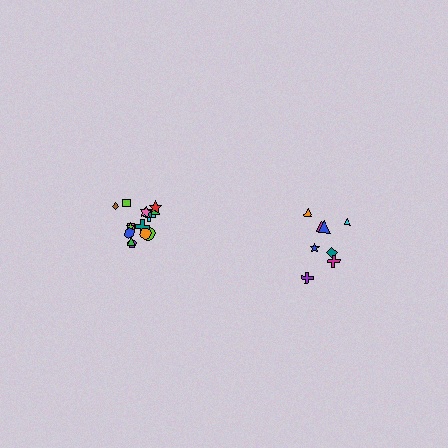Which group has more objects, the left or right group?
The left group.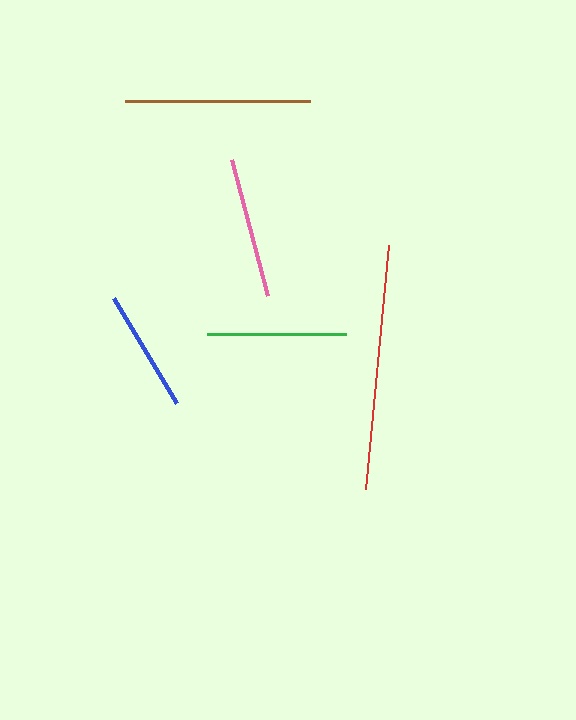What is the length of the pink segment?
The pink segment is approximately 140 pixels long.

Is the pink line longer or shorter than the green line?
The pink line is longer than the green line.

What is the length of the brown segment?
The brown segment is approximately 185 pixels long.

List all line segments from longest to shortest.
From longest to shortest: red, brown, pink, green, blue.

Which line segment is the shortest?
The blue line is the shortest at approximately 122 pixels.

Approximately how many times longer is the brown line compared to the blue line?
The brown line is approximately 1.5 times the length of the blue line.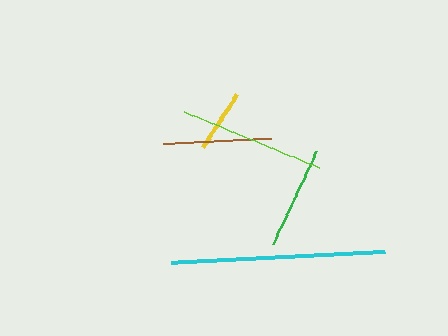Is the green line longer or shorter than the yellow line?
The green line is longer than the yellow line.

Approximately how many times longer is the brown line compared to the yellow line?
The brown line is approximately 1.7 times the length of the yellow line.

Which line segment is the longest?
The cyan line is the longest at approximately 214 pixels.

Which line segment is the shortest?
The yellow line is the shortest at approximately 63 pixels.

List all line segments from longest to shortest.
From longest to shortest: cyan, lime, brown, green, yellow.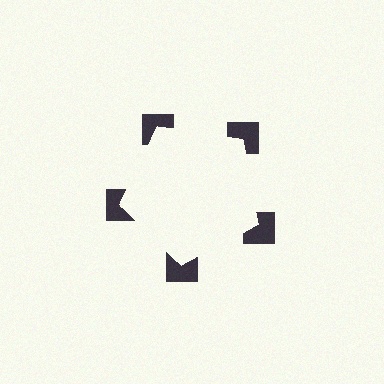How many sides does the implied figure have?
5 sides.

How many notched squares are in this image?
There are 5 — one at each vertex of the illusory pentagon.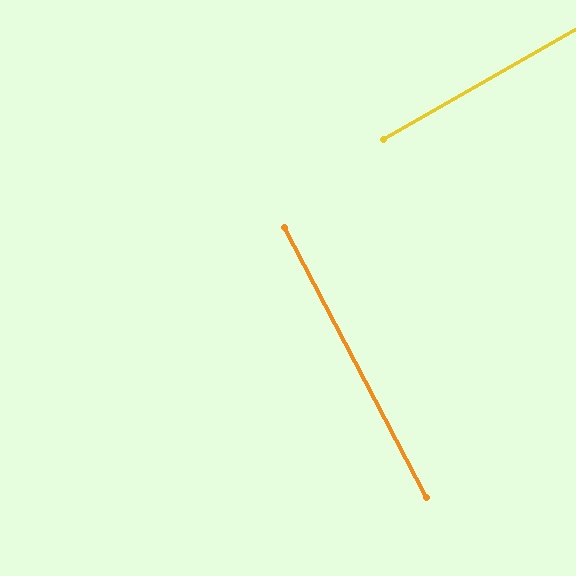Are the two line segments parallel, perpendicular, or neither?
Perpendicular — they meet at approximately 88°.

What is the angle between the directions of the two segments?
Approximately 88 degrees.